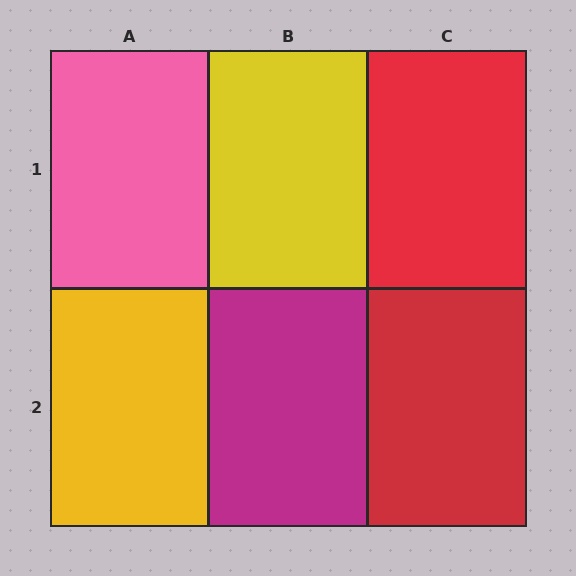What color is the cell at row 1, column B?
Yellow.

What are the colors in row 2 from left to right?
Yellow, magenta, red.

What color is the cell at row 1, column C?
Red.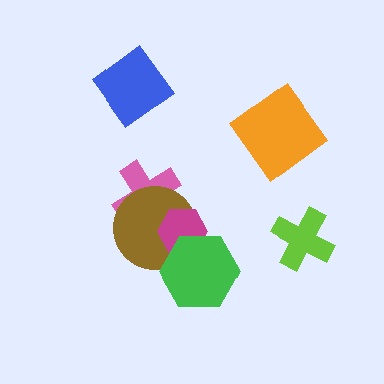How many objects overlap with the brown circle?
3 objects overlap with the brown circle.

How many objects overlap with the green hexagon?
2 objects overlap with the green hexagon.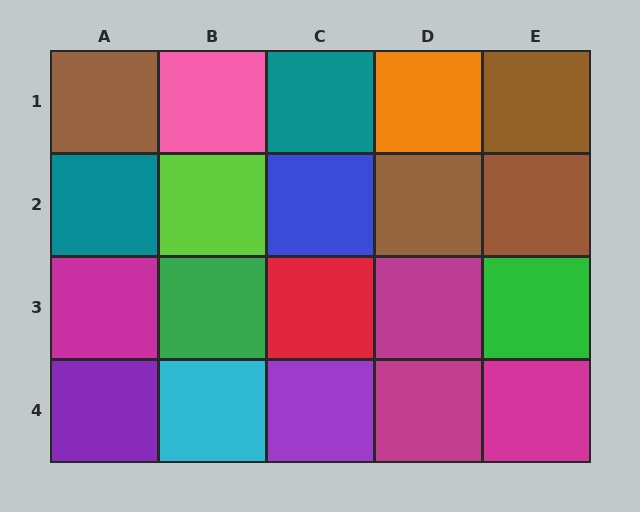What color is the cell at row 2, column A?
Teal.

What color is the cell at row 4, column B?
Cyan.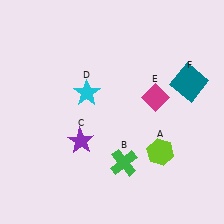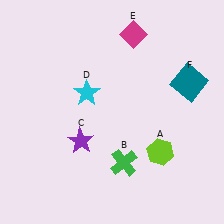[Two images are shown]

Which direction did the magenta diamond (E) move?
The magenta diamond (E) moved up.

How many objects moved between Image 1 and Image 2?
1 object moved between the two images.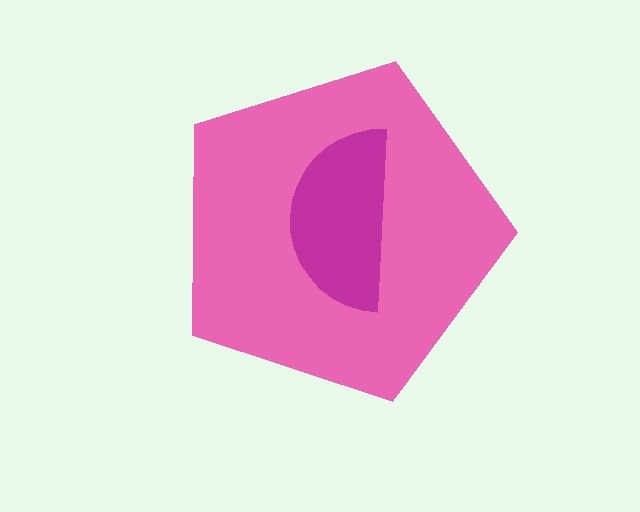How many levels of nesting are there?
2.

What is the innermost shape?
The magenta semicircle.